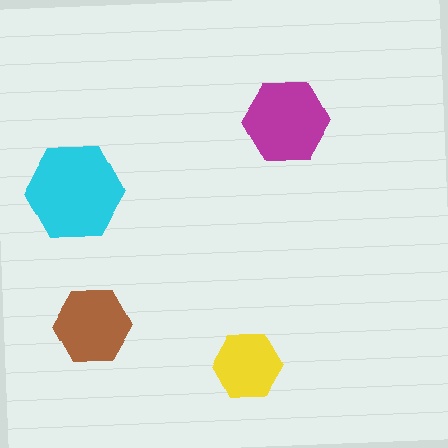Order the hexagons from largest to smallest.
the cyan one, the magenta one, the brown one, the yellow one.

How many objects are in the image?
There are 4 objects in the image.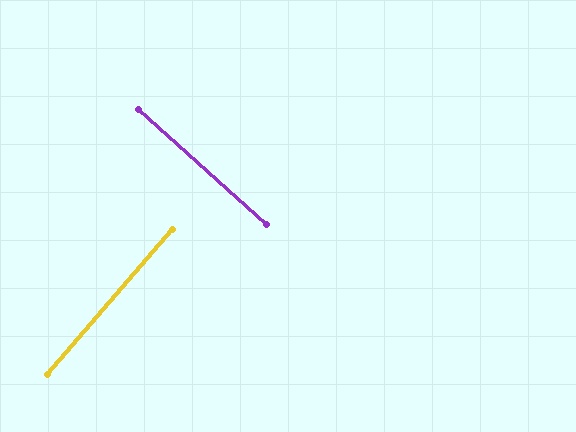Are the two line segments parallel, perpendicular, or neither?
Perpendicular — they meet at approximately 89°.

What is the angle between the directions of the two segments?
Approximately 89 degrees.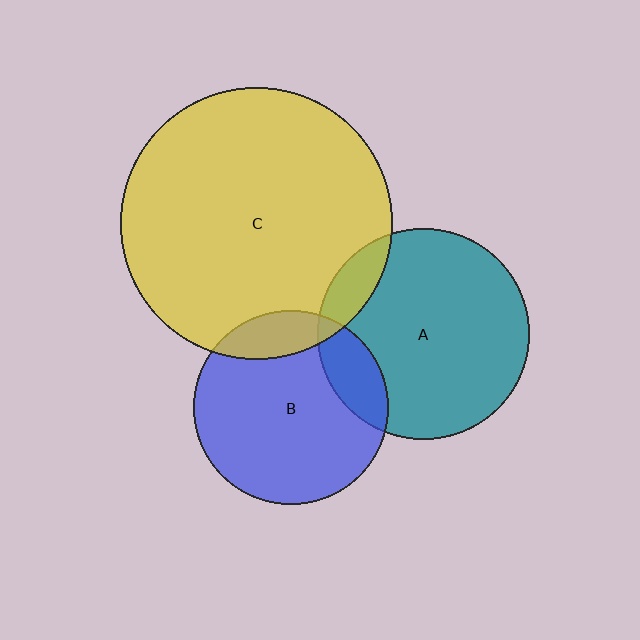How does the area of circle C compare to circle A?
Approximately 1.6 times.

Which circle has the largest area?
Circle C (yellow).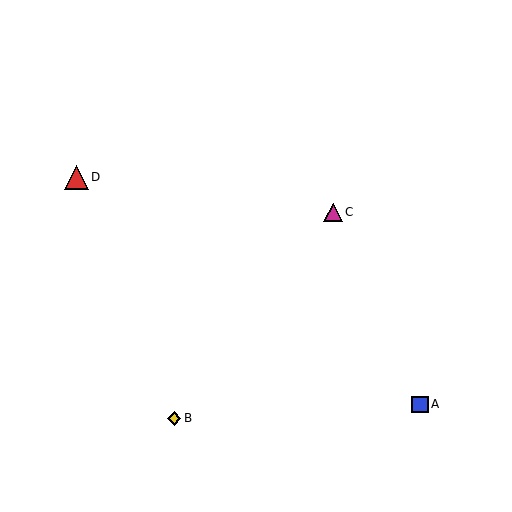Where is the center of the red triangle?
The center of the red triangle is at (76, 177).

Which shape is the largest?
The red triangle (labeled D) is the largest.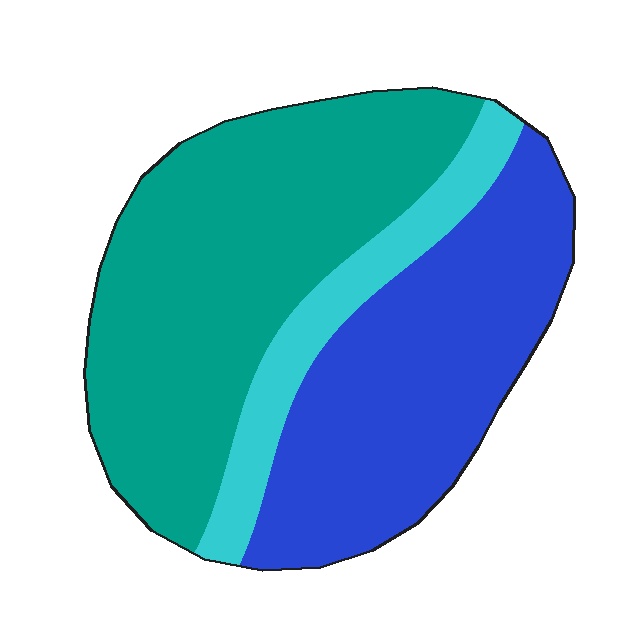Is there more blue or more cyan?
Blue.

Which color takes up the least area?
Cyan, at roughly 15%.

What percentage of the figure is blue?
Blue covers roughly 40% of the figure.